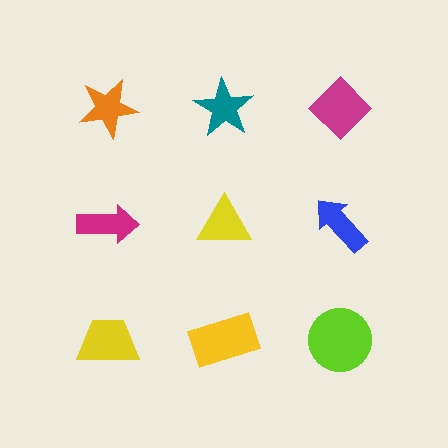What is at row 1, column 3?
A magenta diamond.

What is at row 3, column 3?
A lime circle.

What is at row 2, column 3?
A blue arrow.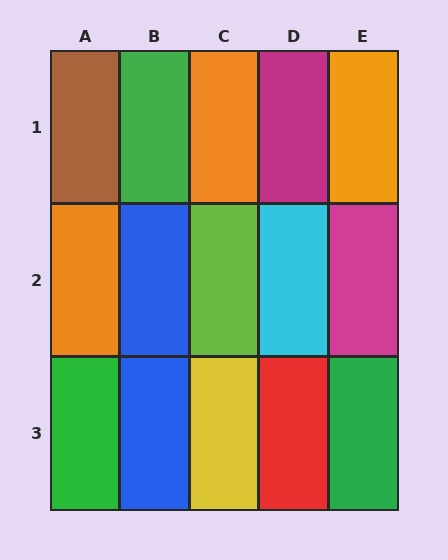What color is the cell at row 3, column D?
Red.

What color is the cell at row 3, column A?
Green.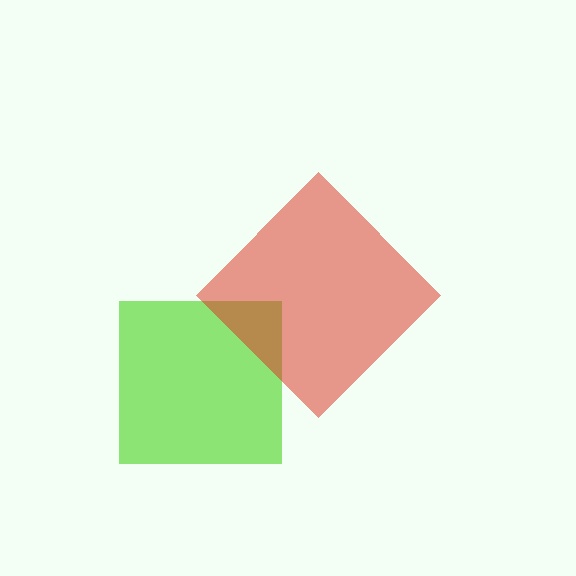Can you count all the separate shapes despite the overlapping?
Yes, there are 2 separate shapes.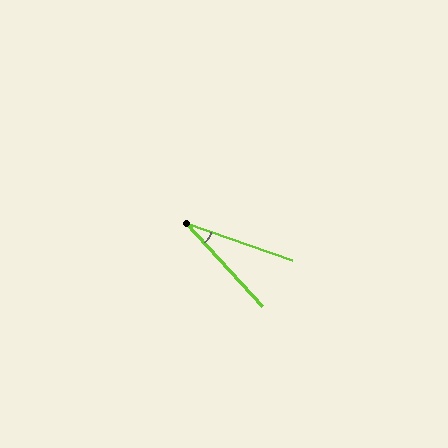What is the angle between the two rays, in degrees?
Approximately 28 degrees.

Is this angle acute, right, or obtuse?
It is acute.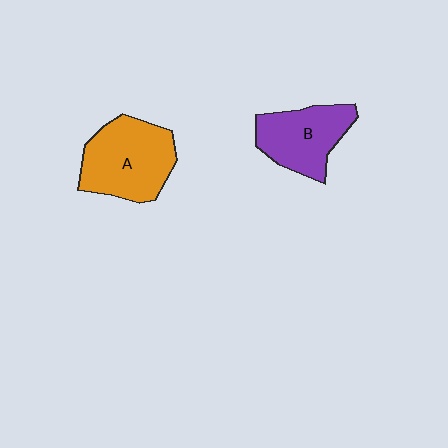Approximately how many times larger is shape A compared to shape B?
Approximately 1.3 times.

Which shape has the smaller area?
Shape B (purple).